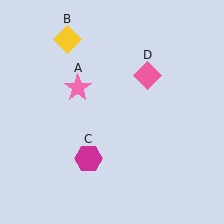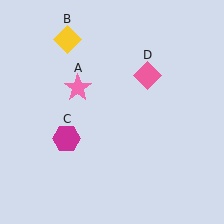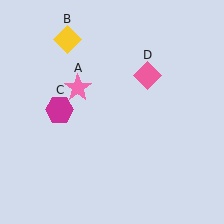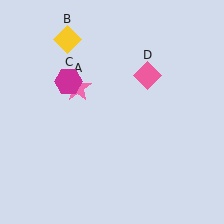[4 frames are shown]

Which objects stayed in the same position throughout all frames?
Pink star (object A) and yellow diamond (object B) and pink diamond (object D) remained stationary.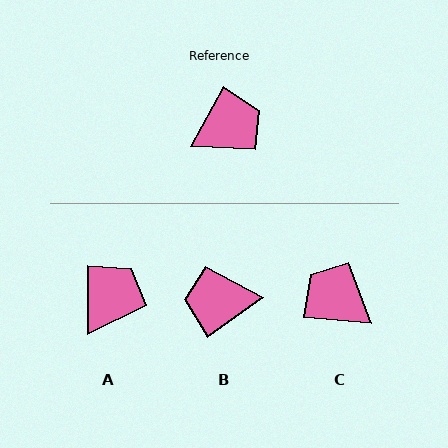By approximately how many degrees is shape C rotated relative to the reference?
Approximately 114 degrees counter-clockwise.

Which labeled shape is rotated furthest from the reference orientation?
B, about 155 degrees away.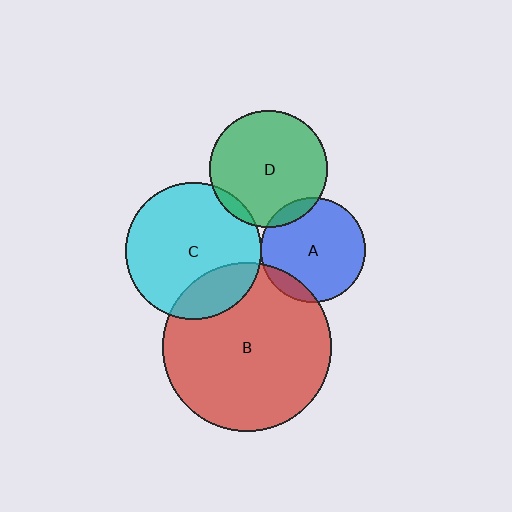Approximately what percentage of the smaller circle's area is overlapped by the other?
Approximately 5%.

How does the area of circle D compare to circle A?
Approximately 1.2 times.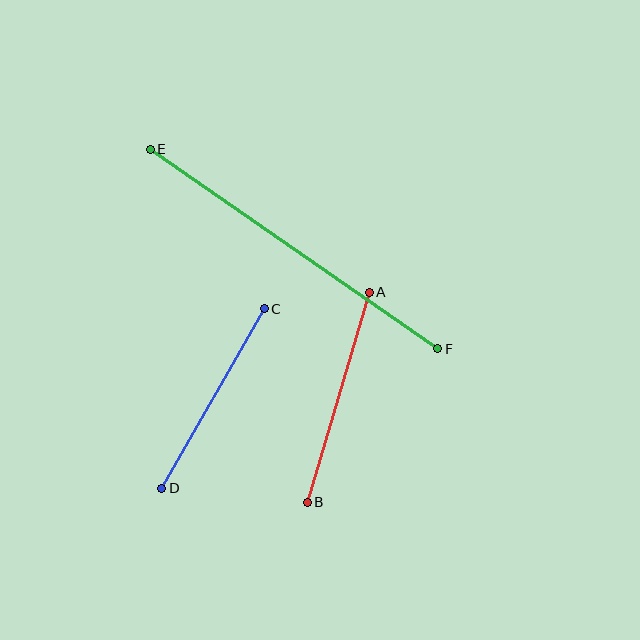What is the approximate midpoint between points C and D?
The midpoint is at approximately (213, 398) pixels.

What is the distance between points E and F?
The distance is approximately 350 pixels.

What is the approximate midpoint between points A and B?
The midpoint is at approximately (338, 397) pixels.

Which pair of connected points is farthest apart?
Points E and F are farthest apart.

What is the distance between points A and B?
The distance is approximately 219 pixels.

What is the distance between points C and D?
The distance is approximately 207 pixels.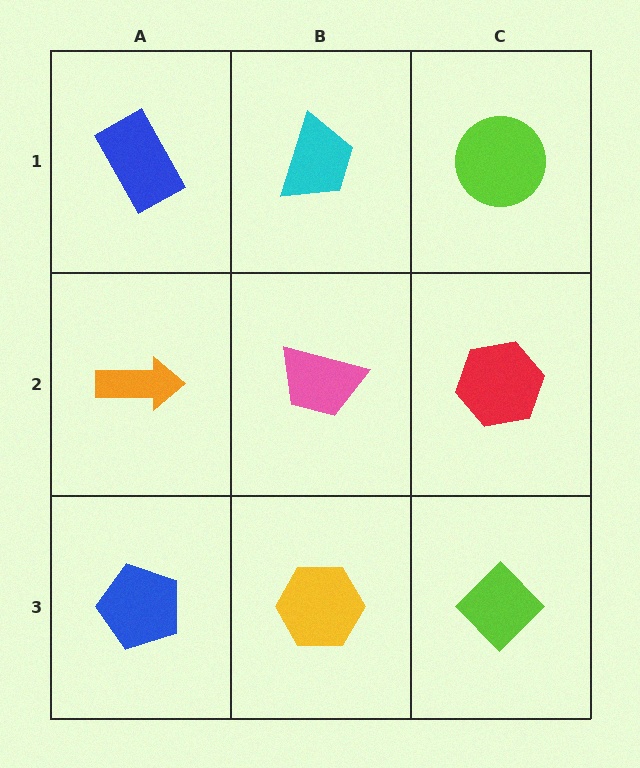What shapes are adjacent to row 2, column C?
A lime circle (row 1, column C), a lime diamond (row 3, column C), a pink trapezoid (row 2, column B).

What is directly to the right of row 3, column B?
A lime diamond.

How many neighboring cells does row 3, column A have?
2.